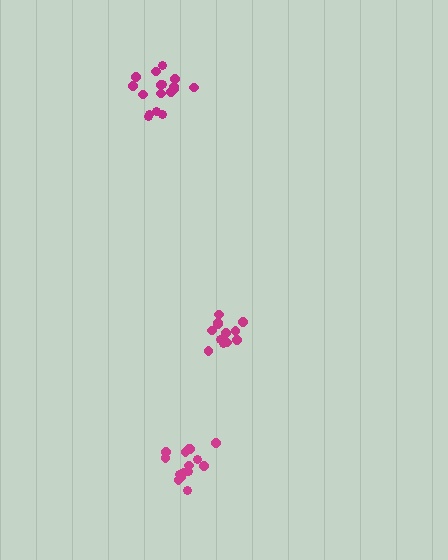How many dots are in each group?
Group 1: 15 dots, Group 2: 13 dots, Group 3: 17 dots (45 total).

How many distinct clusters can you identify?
There are 3 distinct clusters.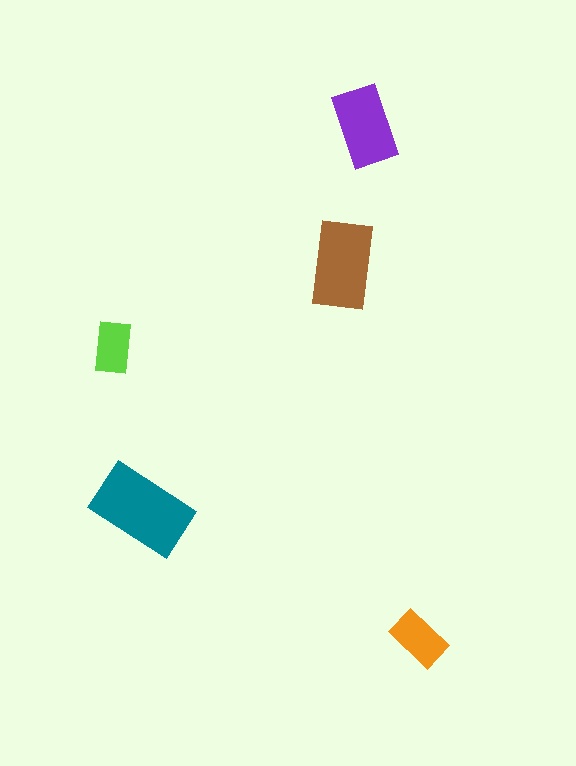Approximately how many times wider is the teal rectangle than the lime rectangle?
About 2 times wider.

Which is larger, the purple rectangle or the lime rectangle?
The purple one.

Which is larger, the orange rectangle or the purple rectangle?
The purple one.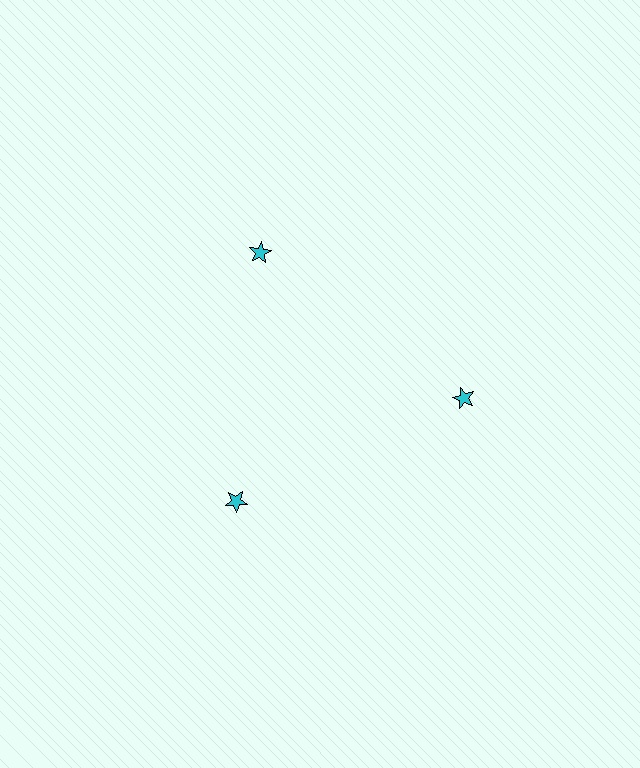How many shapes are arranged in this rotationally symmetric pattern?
There are 3 shapes, arranged in 3 groups of 1.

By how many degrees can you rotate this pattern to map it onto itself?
The pattern maps onto itself every 120 degrees of rotation.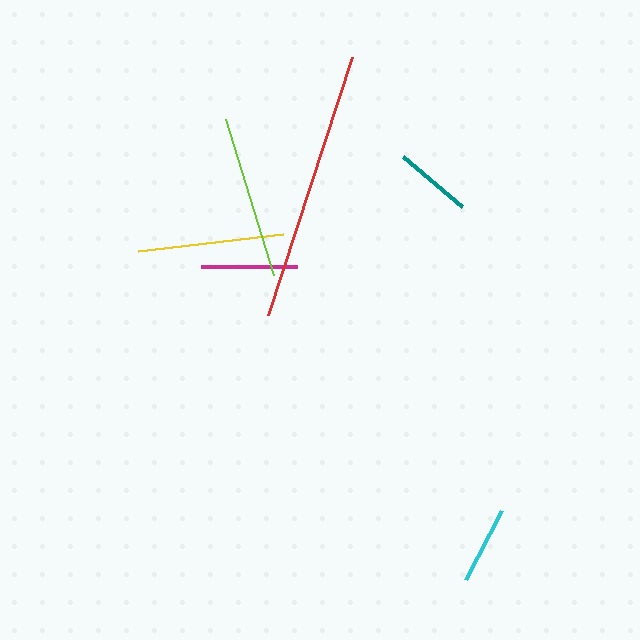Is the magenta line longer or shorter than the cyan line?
The magenta line is longer than the cyan line.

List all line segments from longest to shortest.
From longest to shortest: red, lime, yellow, magenta, cyan, teal.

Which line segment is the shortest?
The teal line is the shortest at approximately 77 pixels.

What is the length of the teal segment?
The teal segment is approximately 77 pixels long.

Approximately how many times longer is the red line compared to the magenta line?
The red line is approximately 2.8 times the length of the magenta line.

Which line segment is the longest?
The red line is the longest at approximately 272 pixels.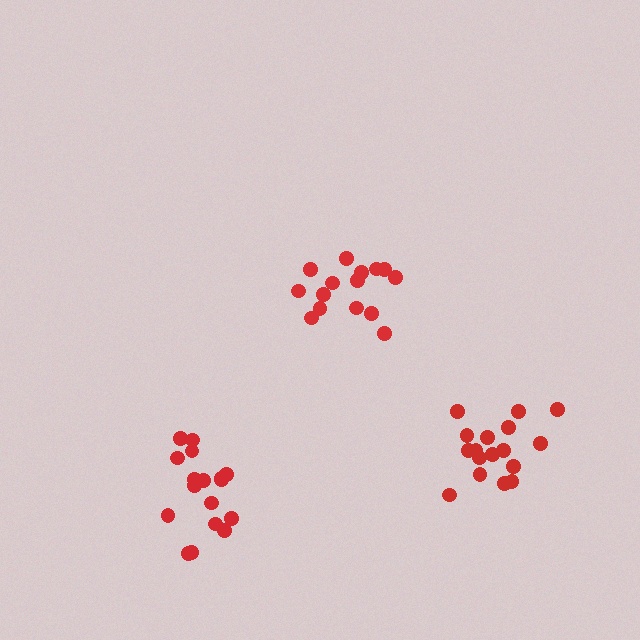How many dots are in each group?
Group 1: 15 dots, Group 2: 17 dots, Group 3: 17 dots (49 total).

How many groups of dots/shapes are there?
There are 3 groups.